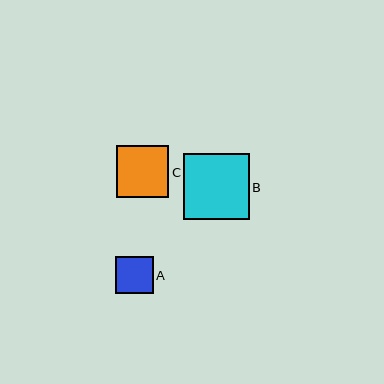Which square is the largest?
Square B is the largest with a size of approximately 66 pixels.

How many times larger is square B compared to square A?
Square B is approximately 1.8 times the size of square A.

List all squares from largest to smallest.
From largest to smallest: B, C, A.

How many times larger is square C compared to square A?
Square C is approximately 1.4 times the size of square A.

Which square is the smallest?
Square A is the smallest with a size of approximately 38 pixels.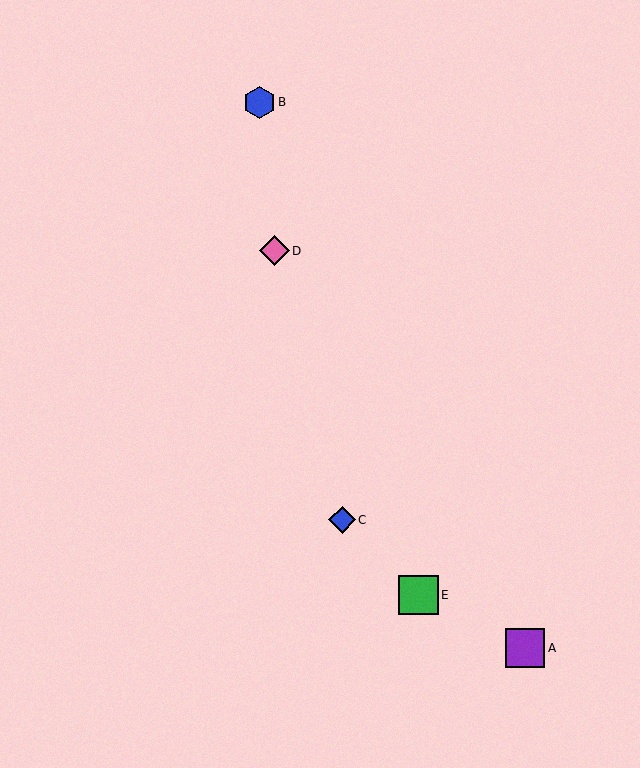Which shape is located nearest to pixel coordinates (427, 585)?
The green square (labeled E) at (418, 595) is nearest to that location.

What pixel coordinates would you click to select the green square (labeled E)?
Click at (418, 595) to select the green square E.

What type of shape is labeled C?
Shape C is a blue diamond.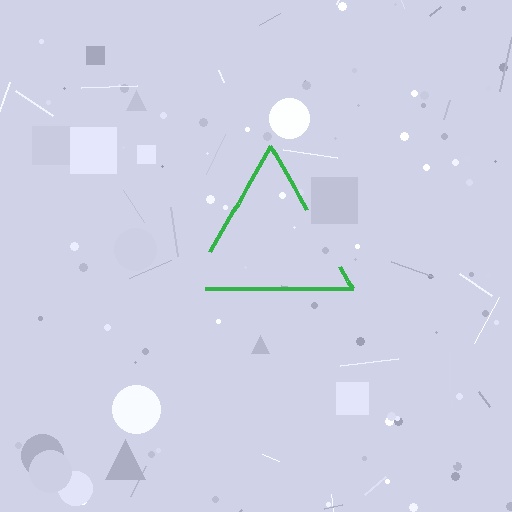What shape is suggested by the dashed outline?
The dashed outline suggests a triangle.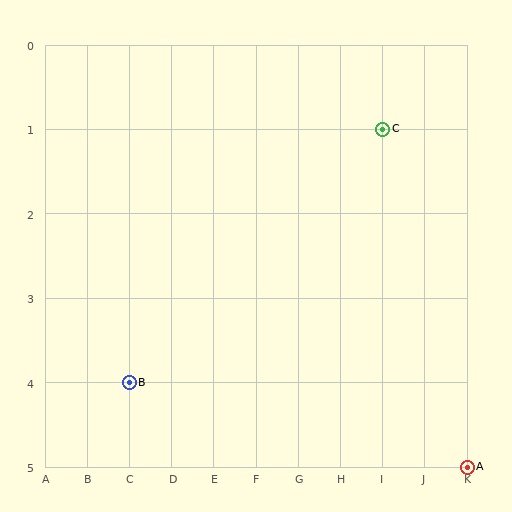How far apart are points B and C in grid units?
Points B and C are 6 columns and 3 rows apart (about 6.7 grid units diagonally).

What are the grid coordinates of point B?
Point B is at grid coordinates (C, 4).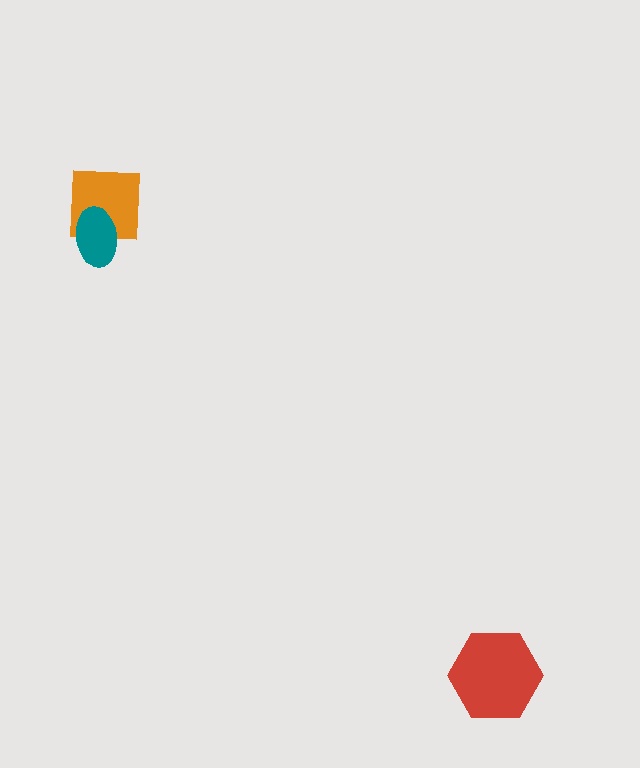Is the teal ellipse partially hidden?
No, no other shape covers it.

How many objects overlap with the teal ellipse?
1 object overlaps with the teal ellipse.